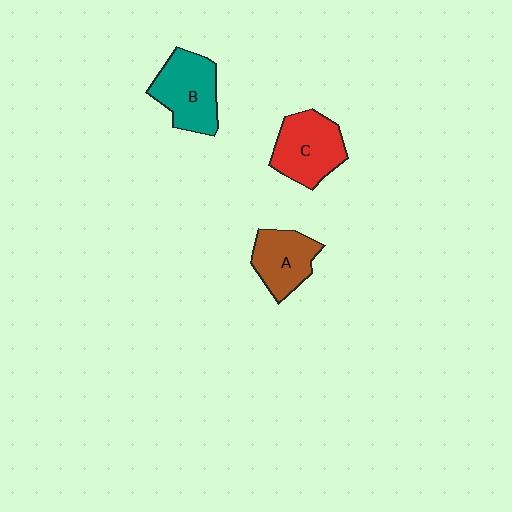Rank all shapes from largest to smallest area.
From largest to smallest: B (teal), C (red), A (brown).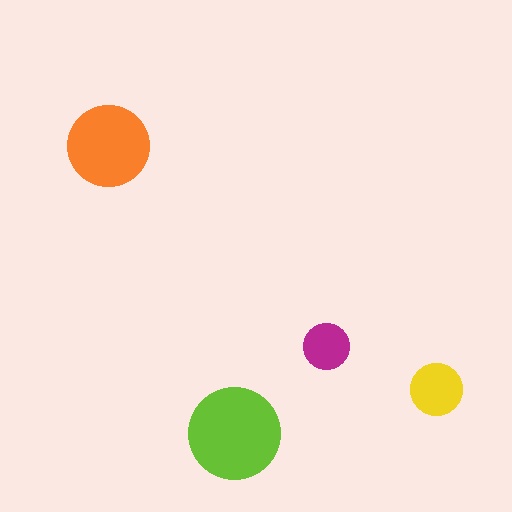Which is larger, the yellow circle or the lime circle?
The lime one.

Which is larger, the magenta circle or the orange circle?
The orange one.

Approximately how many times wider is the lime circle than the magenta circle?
About 2 times wider.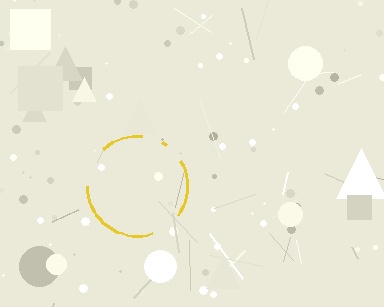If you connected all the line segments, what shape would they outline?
They would outline a circle.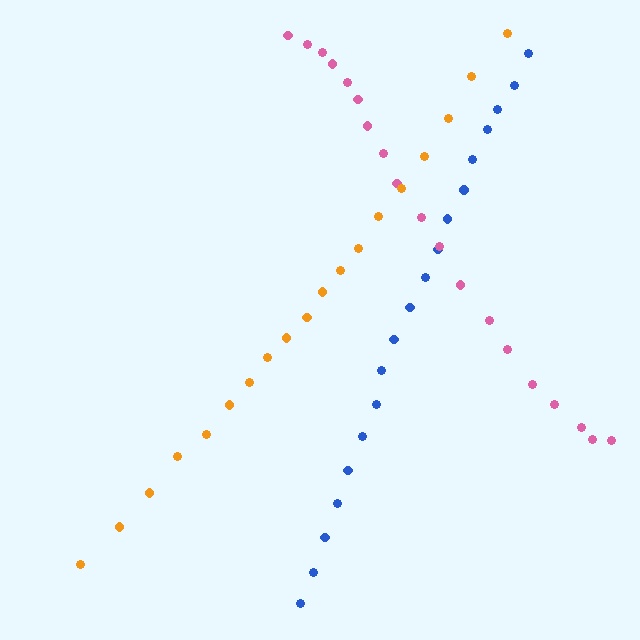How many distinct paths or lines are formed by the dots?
There are 3 distinct paths.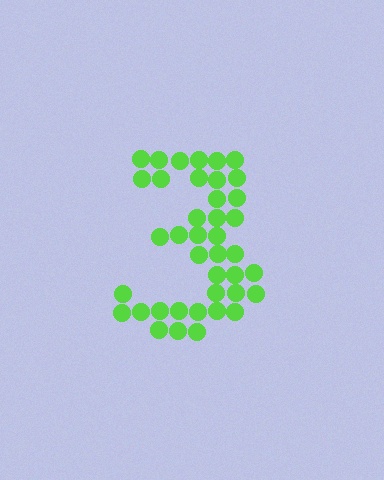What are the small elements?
The small elements are circles.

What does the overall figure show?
The overall figure shows the digit 3.